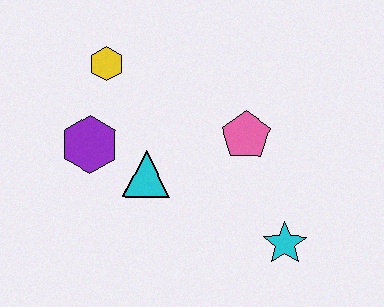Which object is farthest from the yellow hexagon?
The cyan star is farthest from the yellow hexagon.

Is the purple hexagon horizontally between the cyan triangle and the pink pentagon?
No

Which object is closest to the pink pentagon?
The cyan triangle is closest to the pink pentagon.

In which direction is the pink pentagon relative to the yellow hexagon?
The pink pentagon is to the right of the yellow hexagon.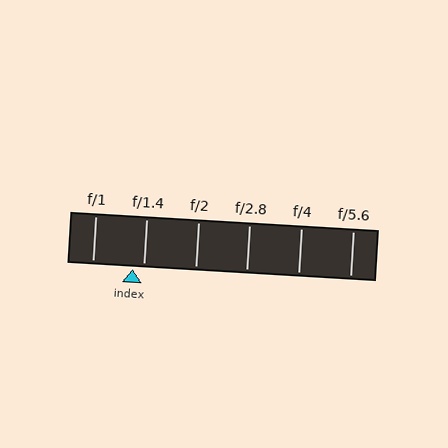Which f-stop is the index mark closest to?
The index mark is closest to f/1.4.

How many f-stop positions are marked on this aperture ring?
There are 6 f-stop positions marked.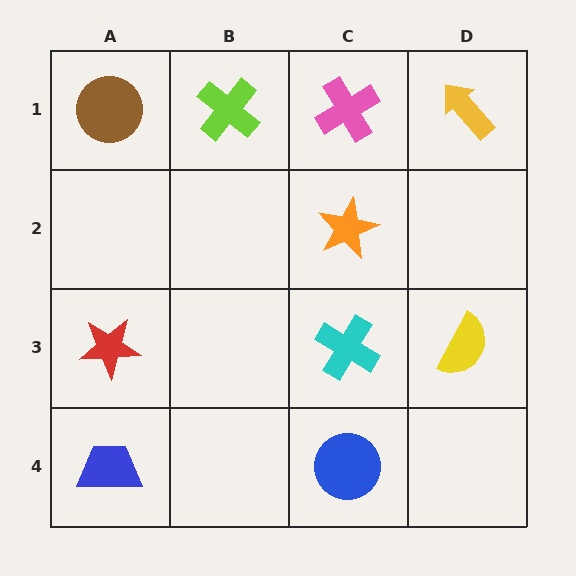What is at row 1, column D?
A yellow arrow.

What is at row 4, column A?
A blue trapezoid.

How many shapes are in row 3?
3 shapes.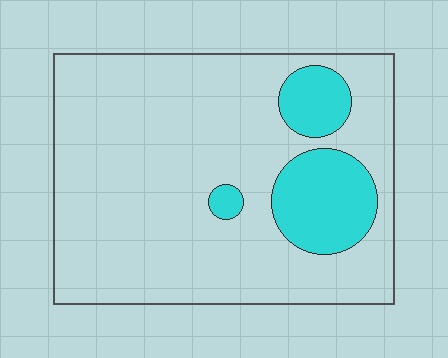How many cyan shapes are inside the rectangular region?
3.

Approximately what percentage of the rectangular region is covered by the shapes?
Approximately 15%.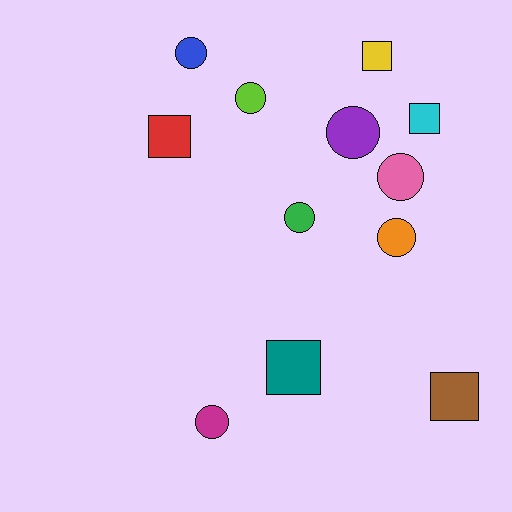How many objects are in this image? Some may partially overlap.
There are 12 objects.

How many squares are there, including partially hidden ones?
There are 5 squares.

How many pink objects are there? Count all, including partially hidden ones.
There is 1 pink object.